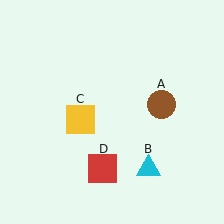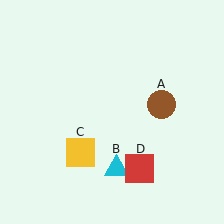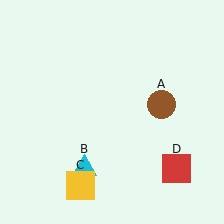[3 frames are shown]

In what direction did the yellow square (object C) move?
The yellow square (object C) moved down.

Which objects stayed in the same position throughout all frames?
Brown circle (object A) remained stationary.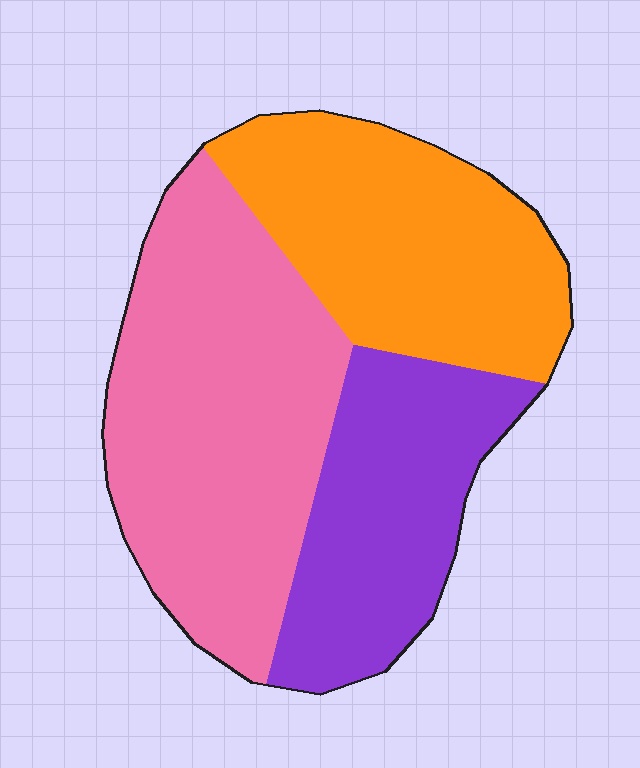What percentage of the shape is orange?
Orange takes up about one third (1/3) of the shape.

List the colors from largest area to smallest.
From largest to smallest: pink, orange, purple.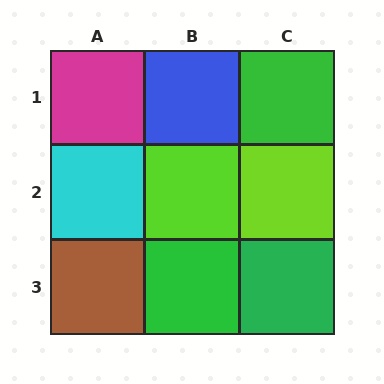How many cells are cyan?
1 cell is cyan.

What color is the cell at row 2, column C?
Lime.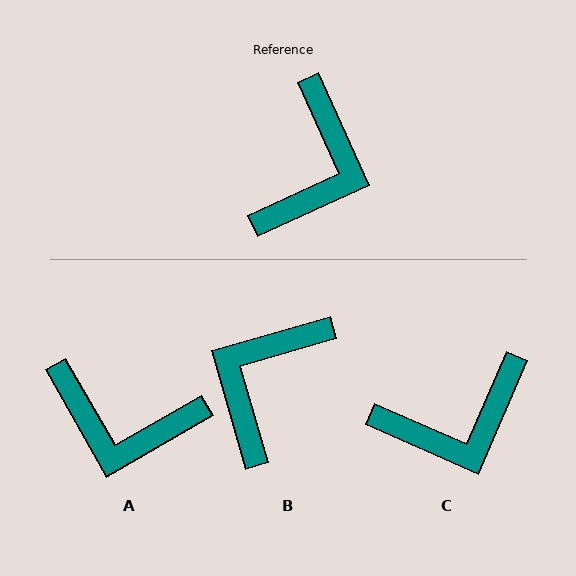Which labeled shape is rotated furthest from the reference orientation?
B, about 171 degrees away.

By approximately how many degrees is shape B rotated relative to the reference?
Approximately 171 degrees counter-clockwise.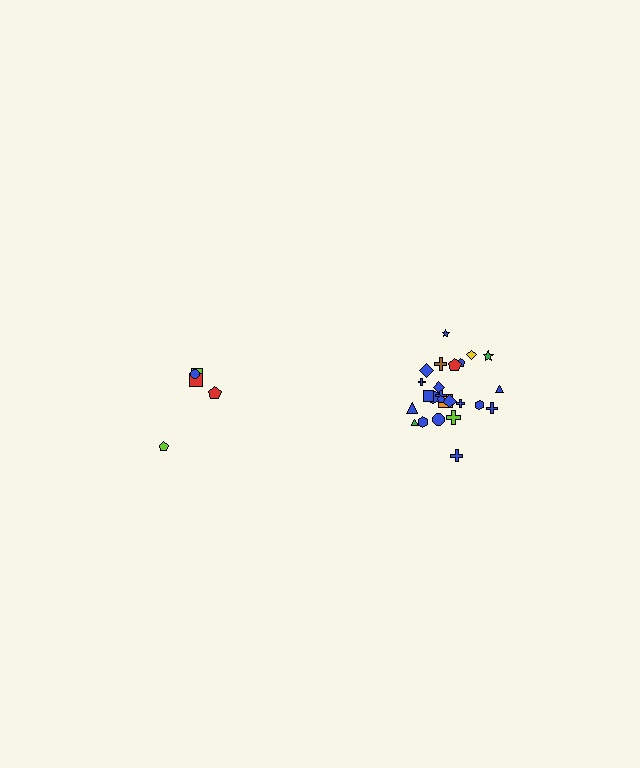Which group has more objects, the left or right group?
The right group.